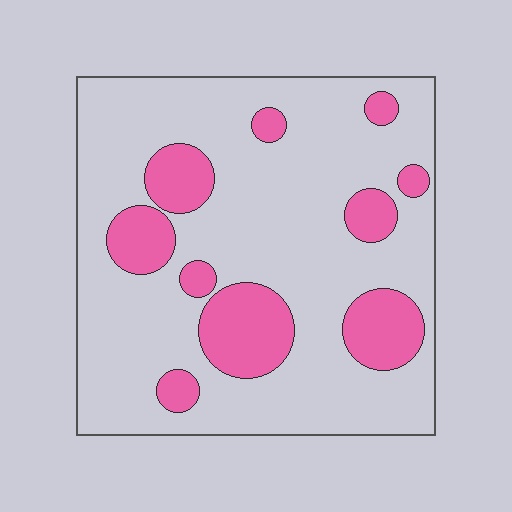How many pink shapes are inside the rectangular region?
10.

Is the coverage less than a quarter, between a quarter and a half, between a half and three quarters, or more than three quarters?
Less than a quarter.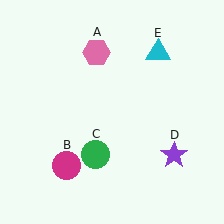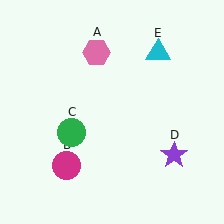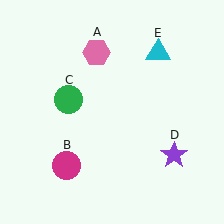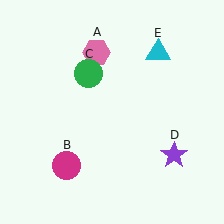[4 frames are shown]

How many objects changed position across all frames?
1 object changed position: green circle (object C).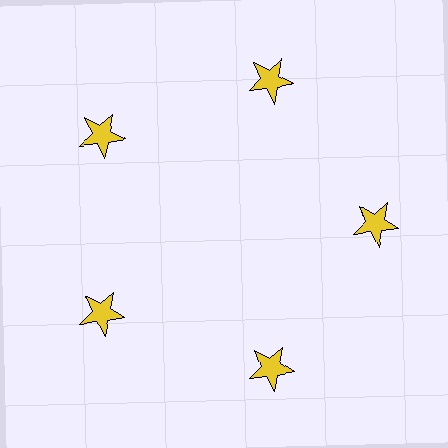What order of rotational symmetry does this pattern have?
This pattern has 5-fold rotational symmetry.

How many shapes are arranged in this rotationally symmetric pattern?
There are 5 shapes, arranged in 5 groups of 1.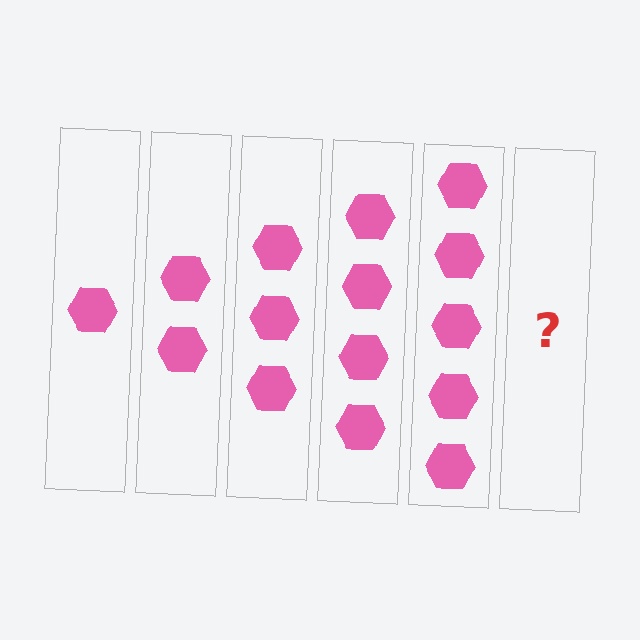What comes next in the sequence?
The next element should be 6 hexagons.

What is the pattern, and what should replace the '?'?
The pattern is that each step adds one more hexagon. The '?' should be 6 hexagons.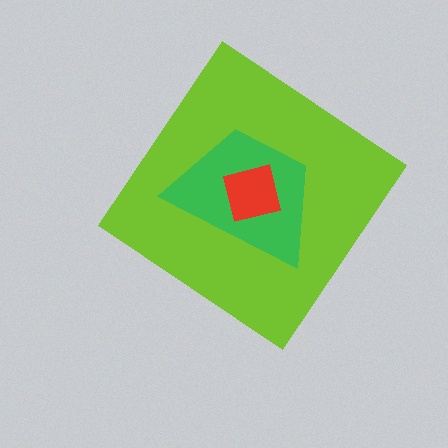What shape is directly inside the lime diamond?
The green trapezoid.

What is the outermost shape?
The lime diamond.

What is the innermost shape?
The red square.